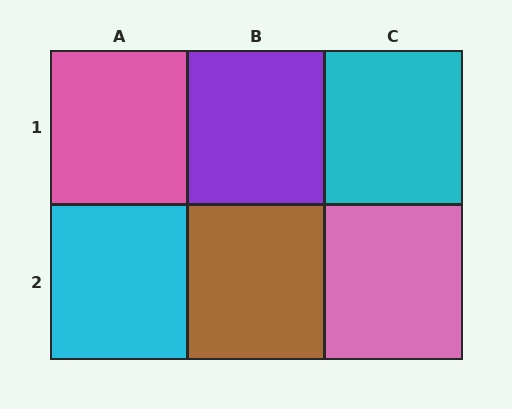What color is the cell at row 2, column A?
Cyan.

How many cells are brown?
1 cell is brown.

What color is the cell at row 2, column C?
Pink.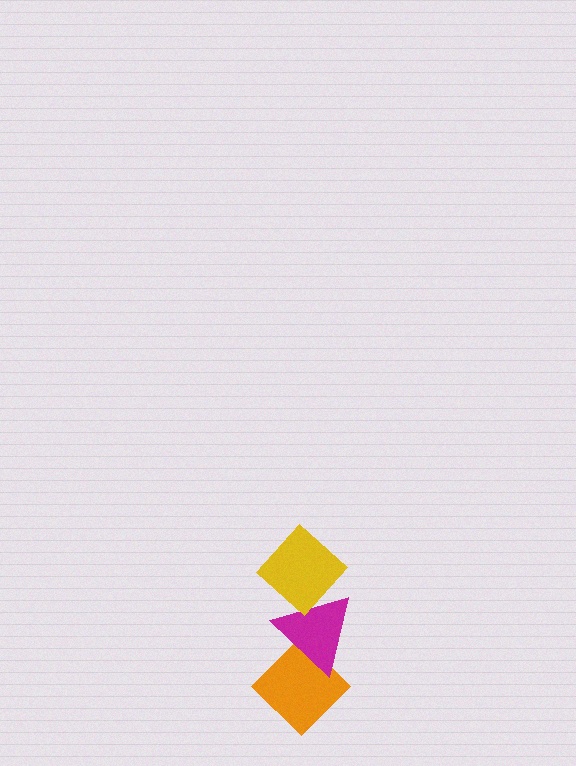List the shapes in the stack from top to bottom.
From top to bottom: the yellow diamond, the magenta triangle, the orange diamond.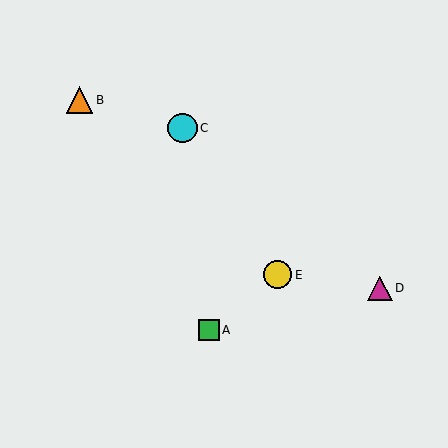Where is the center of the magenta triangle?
The center of the magenta triangle is at (380, 288).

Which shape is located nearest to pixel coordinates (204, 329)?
The green square (labeled A) at (209, 330) is nearest to that location.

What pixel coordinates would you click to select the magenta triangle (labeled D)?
Click at (380, 288) to select the magenta triangle D.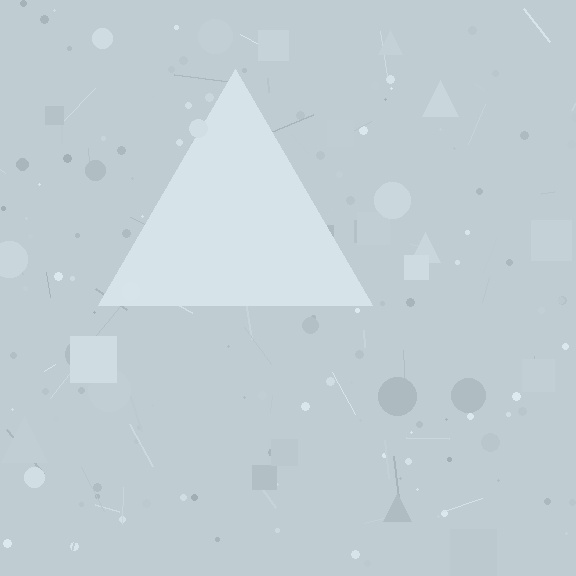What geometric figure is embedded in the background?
A triangle is embedded in the background.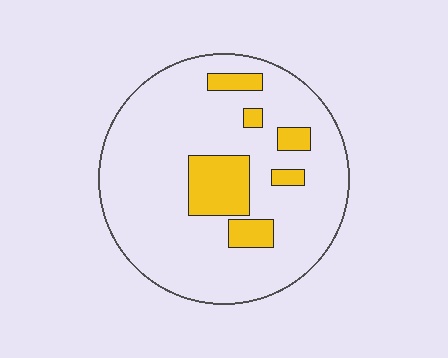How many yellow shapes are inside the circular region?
6.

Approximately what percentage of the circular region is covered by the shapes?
Approximately 15%.